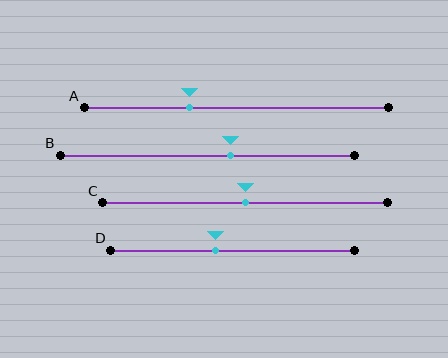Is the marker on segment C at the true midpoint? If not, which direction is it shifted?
Yes, the marker on segment C is at the true midpoint.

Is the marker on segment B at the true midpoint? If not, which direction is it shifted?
No, the marker on segment B is shifted to the right by about 8% of the segment length.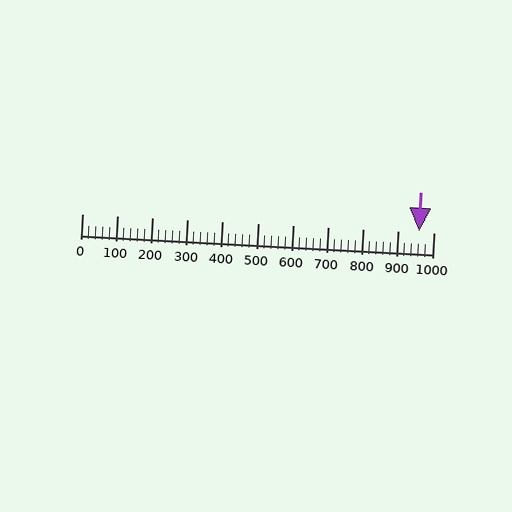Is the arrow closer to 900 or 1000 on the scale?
The arrow is closer to 1000.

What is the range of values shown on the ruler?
The ruler shows values from 0 to 1000.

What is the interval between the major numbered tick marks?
The major tick marks are spaced 100 units apart.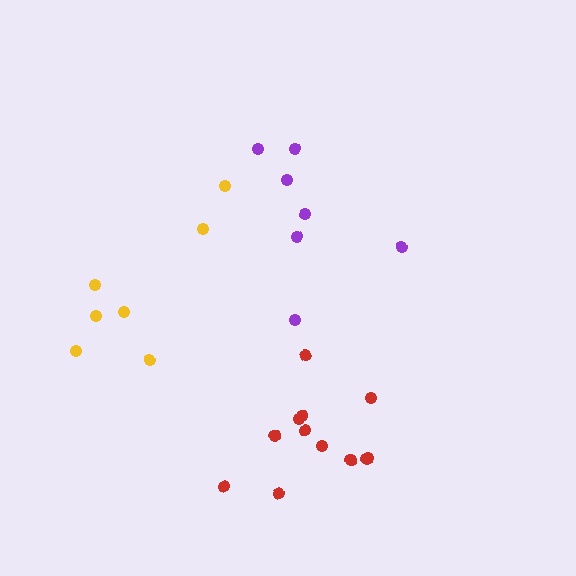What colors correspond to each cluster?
The clusters are colored: yellow, red, purple.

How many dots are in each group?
Group 1: 7 dots, Group 2: 12 dots, Group 3: 7 dots (26 total).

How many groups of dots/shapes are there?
There are 3 groups.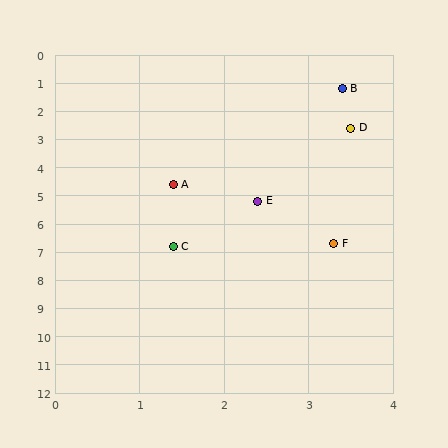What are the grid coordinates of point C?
Point C is at approximately (1.4, 6.8).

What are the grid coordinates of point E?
Point E is at approximately (2.4, 5.2).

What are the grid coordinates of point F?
Point F is at approximately (3.3, 6.7).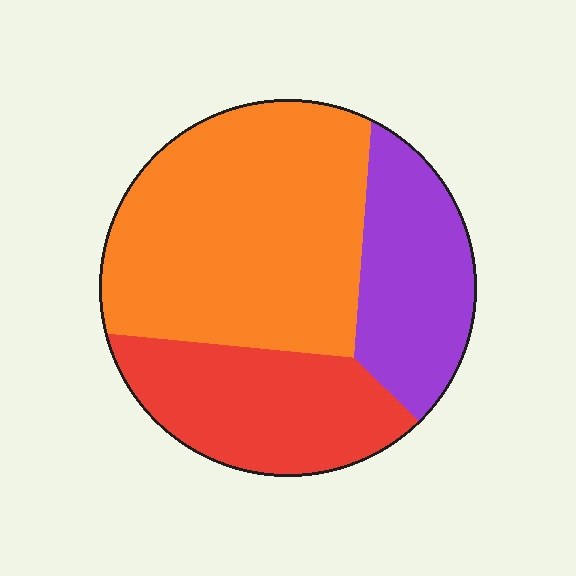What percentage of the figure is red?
Red covers 26% of the figure.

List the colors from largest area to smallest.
From largest to smallest: orange, red, purple.